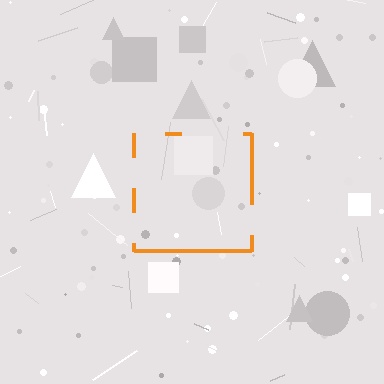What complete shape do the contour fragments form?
The contour fragments form a square.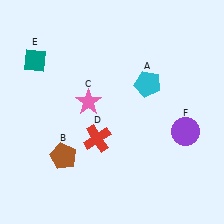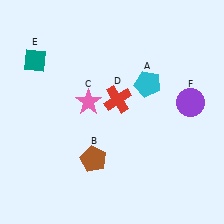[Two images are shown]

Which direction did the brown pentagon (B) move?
The brown pentagon (B) moved right.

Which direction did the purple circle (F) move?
The purple circle (F) moved up.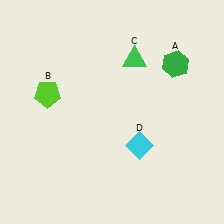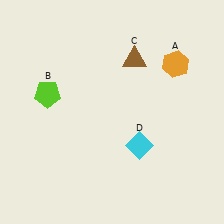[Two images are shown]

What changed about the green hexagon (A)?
In Image 1, A is green. In Image 2, it changed to orange.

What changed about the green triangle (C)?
In Image 1, C is green. In Image 2, it changed to brown.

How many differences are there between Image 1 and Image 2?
There are 2 differences between the two images.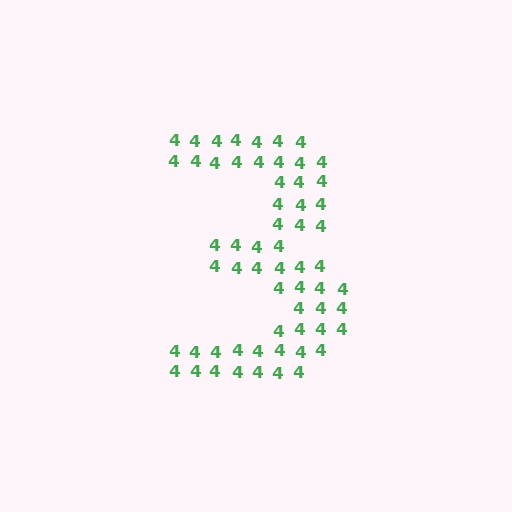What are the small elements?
The small elements are digit 4's.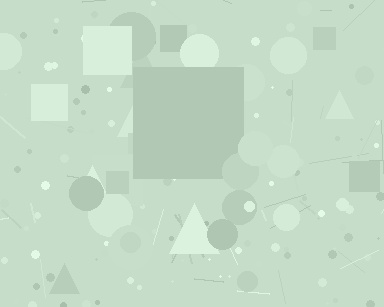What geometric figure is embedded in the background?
A square is embedded in the background.